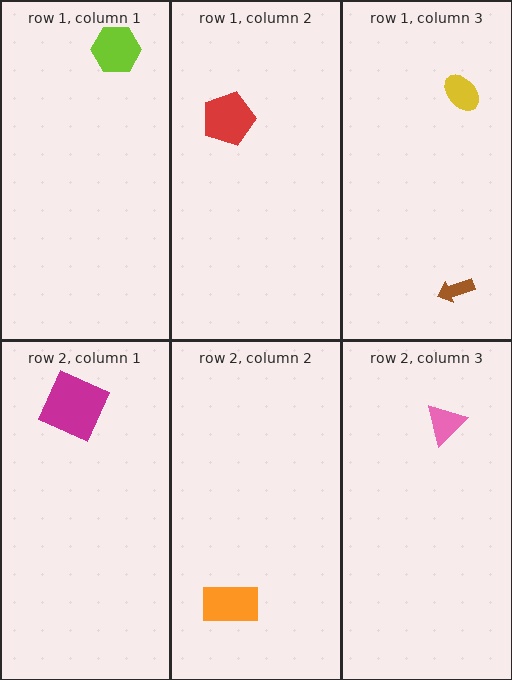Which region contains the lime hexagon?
The row 1, column 1 region.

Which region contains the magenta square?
The row 2, column 1 region.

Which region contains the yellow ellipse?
The row 1, column 3 region.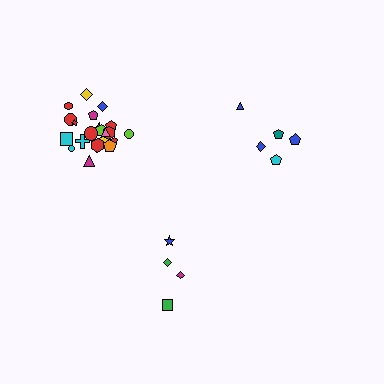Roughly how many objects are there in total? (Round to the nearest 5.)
Roughly 35 objects in total.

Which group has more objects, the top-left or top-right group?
The top-left group.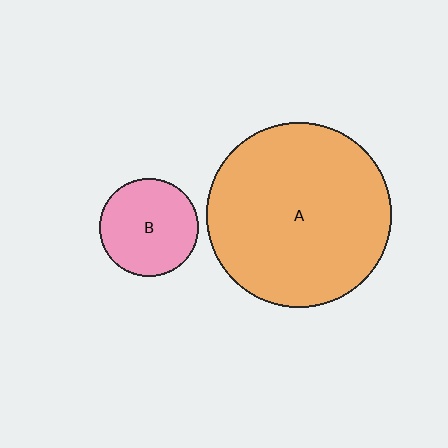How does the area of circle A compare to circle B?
Approximately 3.5 times.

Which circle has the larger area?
Circle A (orange).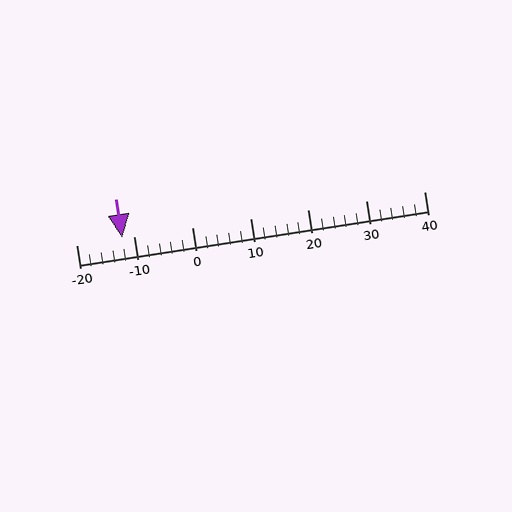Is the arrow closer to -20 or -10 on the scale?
The arrow is closer to -10.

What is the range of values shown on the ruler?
The ruler shows values from -20 to 40.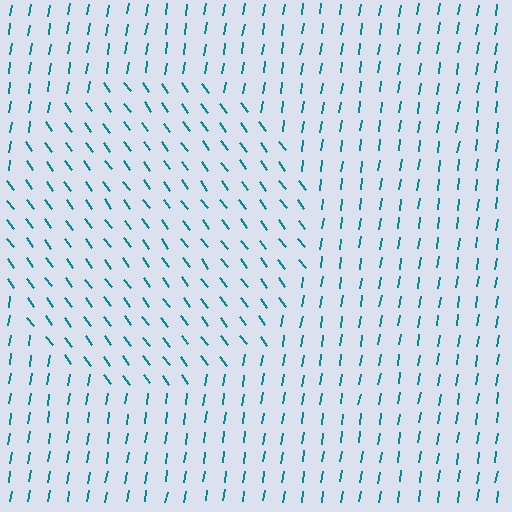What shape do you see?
I see a circle.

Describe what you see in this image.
The image is filled with small teal line segments. A circle region in the image has lines oriented differently from the surrounding lines, creating a visible texture boundary.